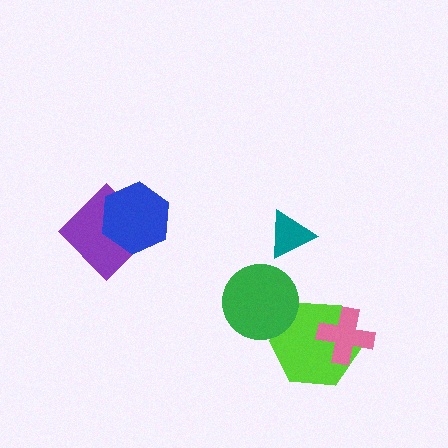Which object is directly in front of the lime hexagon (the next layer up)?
The pink cross is directly in front of the lime hexagon.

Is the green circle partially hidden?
No, no other shape covers it.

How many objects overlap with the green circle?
1 object overlaps with the green circle.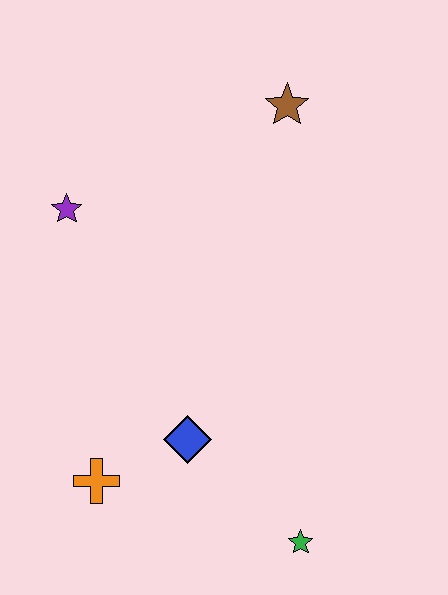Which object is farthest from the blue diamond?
The brown star is farthest from the blue diamond.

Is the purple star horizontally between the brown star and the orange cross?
No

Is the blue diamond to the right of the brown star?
No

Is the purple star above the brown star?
No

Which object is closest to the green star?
The blue diamond is closest to the green star.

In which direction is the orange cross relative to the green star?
The orange cross is to the left of the green star.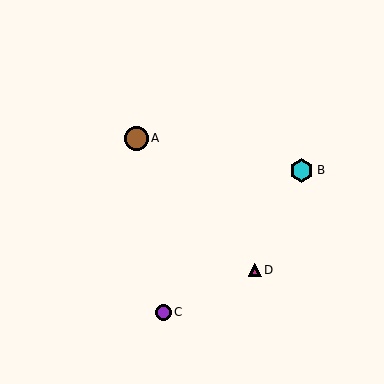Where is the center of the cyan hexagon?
The center of the cyan hexagon is at (302, 170).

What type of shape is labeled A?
Shape A is a brown circle.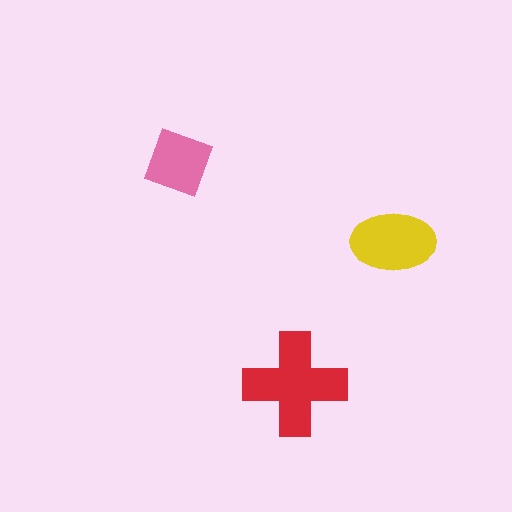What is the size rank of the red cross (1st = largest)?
1st.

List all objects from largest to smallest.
The red cross, the yellow ellipse, the pink diamond.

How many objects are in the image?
There are 3 objects in the image.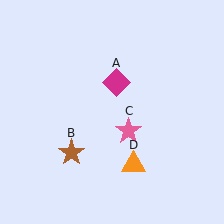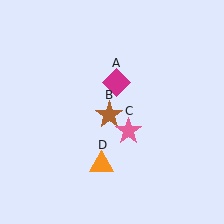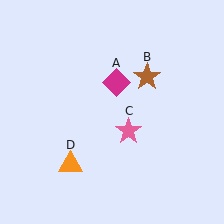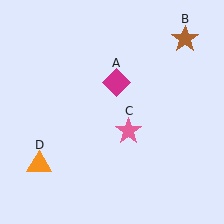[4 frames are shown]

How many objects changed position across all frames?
2 objects changed position: brown star (object B), orange triangle (object D).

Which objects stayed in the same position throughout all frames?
Magenta diamond (object A) and pink star (object C) remained stationary.